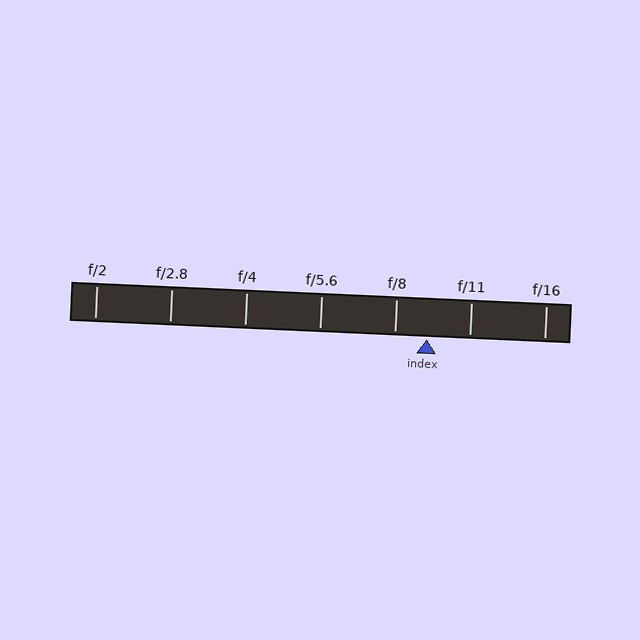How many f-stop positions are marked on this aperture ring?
There are 7 f-stop positions marked.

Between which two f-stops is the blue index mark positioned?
The index mark is between f/8 and f/11.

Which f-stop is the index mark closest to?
The index mark is closest to f/8.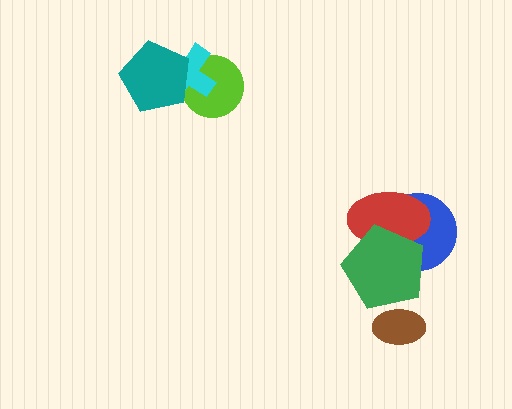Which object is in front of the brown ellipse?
The green pentagon is in front of the brown ellipse.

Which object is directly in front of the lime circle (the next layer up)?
The cyan cross is directly in front of the lime circle.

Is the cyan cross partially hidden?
Yes, it is partially covered by another shape.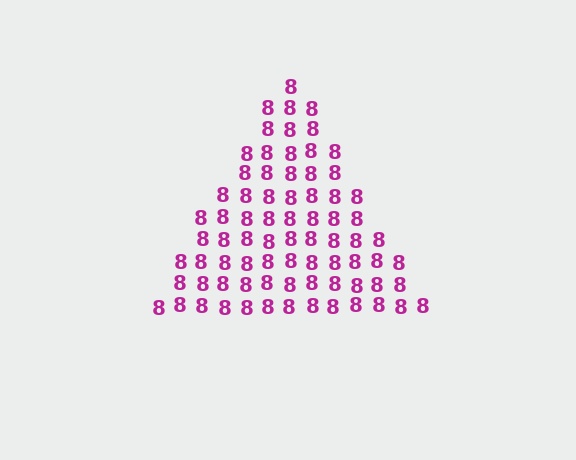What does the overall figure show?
The overall figure shows a triangle.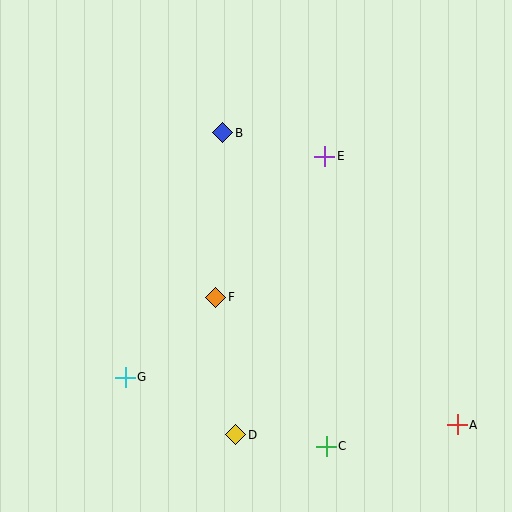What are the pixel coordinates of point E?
Point E is at (325, 156).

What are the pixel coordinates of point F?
Point F is at (216, 297).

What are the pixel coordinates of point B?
Point B is at (223, 133).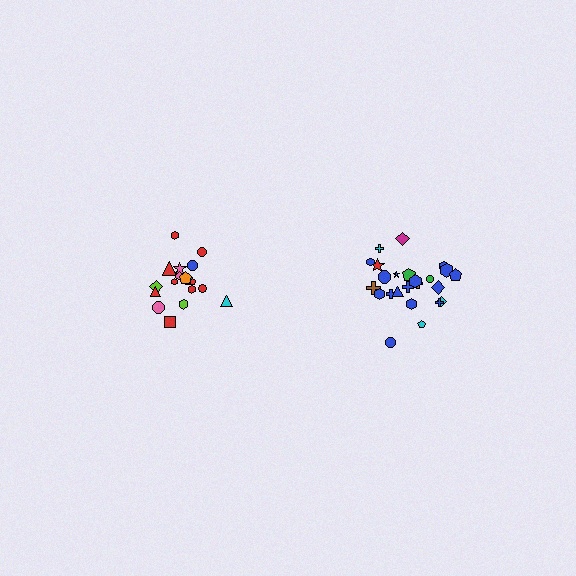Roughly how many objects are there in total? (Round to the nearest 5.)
Roughly 45 objects in total.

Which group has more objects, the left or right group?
The right group.